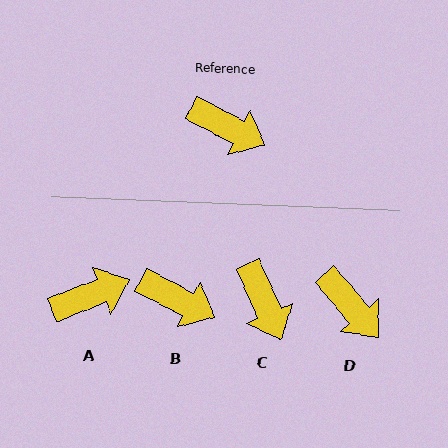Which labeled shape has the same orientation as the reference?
B.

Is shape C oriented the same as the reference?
No, it is off by about 39 degrees.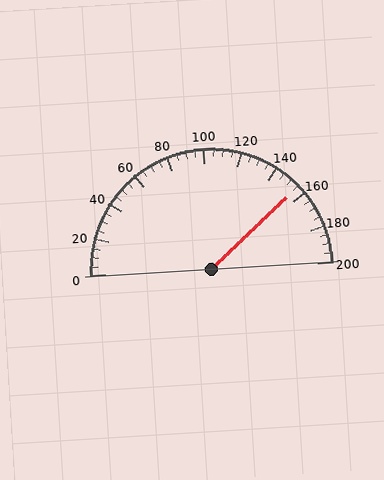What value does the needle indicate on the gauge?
The needle indicates approximately 155.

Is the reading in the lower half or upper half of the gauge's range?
The reading is in the upper half of the range (0 to 200).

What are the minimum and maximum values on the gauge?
The gauge ranges from 0 to 200.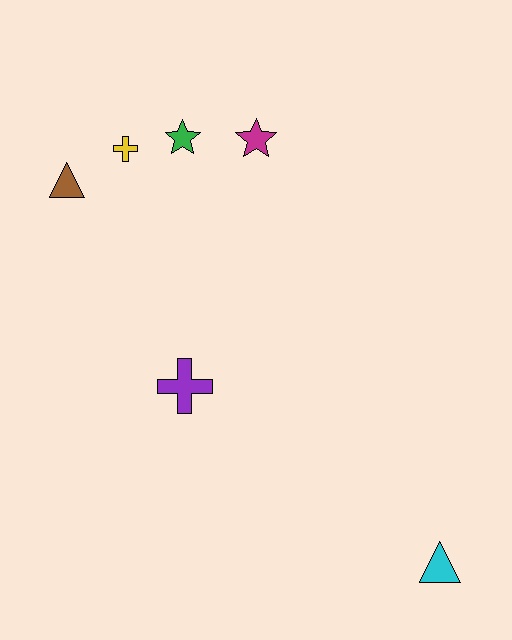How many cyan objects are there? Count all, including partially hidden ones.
There is 1 cyan object.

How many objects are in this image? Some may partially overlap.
There are 6 objects.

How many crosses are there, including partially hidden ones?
There are 2 crosses.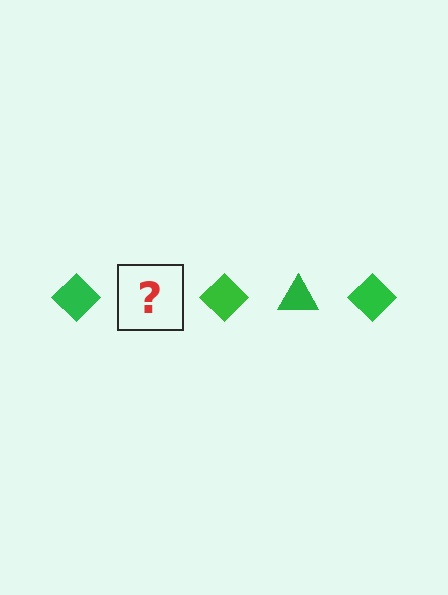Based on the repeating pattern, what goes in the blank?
The blank should be a green triangle.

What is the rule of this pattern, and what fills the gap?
The rule is that the pattern cycles through diamond, triangle shapes in green. The gap should be filled with a green triangle.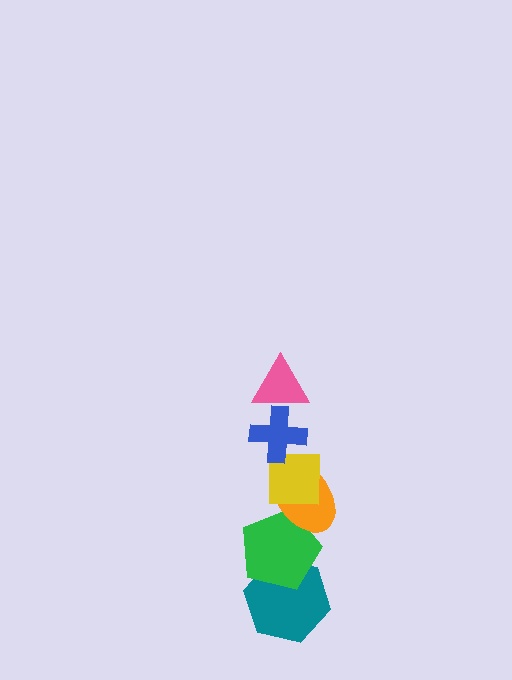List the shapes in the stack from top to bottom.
From top to bottom: the pink triangle, the blue cross, the yellow square, the orange ellipse, the green pentagon, the teal hexagon.